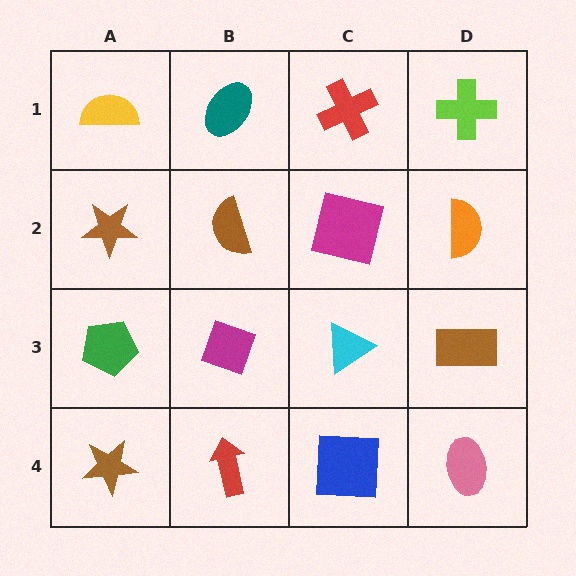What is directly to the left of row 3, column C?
A magenta diamond.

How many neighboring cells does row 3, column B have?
4.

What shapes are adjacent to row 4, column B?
A magenta diamond (row 3, column B), a brown star (row 4, column A), a blue square (row 4, column C).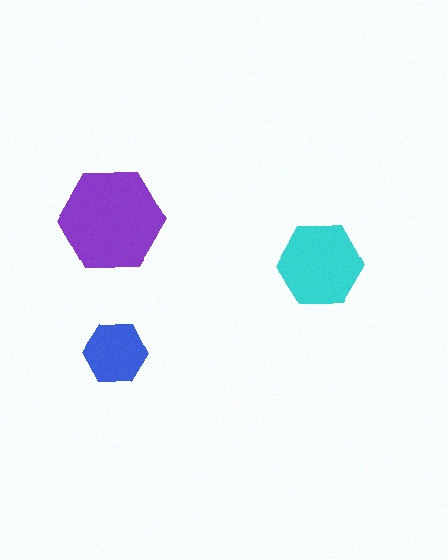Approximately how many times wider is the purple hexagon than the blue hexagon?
About 1.5 times wider.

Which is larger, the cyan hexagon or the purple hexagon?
The purple one.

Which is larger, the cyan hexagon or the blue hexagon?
The cyan one.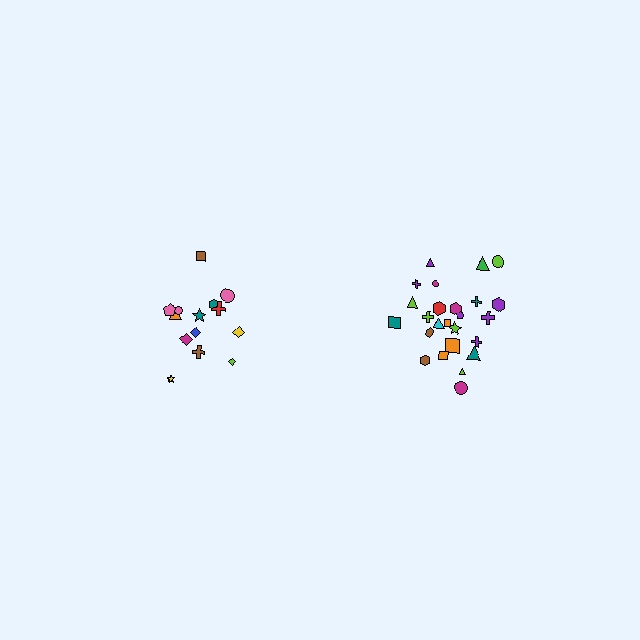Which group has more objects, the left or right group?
The right group.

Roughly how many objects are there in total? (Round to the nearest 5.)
Roughly 40 objects in total.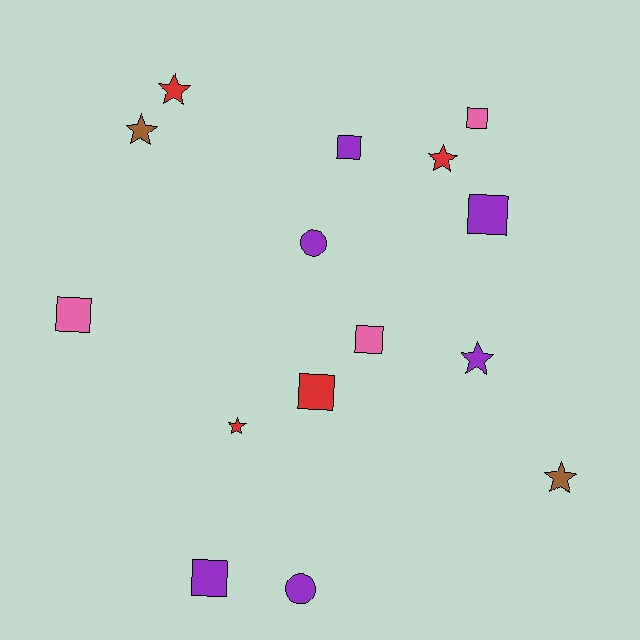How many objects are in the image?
There are 15 objects.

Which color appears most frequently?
Purple, with 6 objects.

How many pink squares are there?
There are 3 pink squares.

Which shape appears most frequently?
Square, with 7 objects.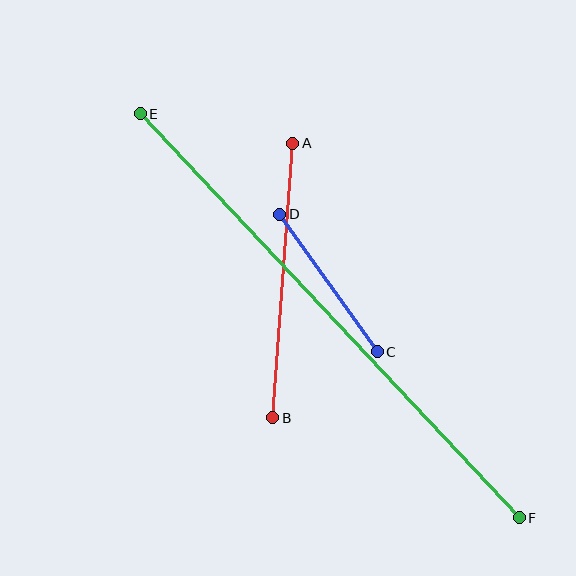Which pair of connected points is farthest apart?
Points E and F are farthest apart.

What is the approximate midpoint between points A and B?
The midpoint is at approximately (283, 280) pixels.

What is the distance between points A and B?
The distance is approximately 275 pixels.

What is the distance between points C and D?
The distance is approximately 169 pixels.